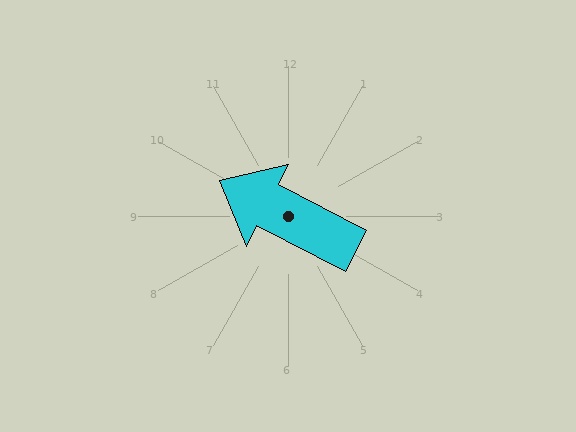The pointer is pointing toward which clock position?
Roughly 10 o'clock.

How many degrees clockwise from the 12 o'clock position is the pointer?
Approximately 297 degrees.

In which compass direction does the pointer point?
Northwest.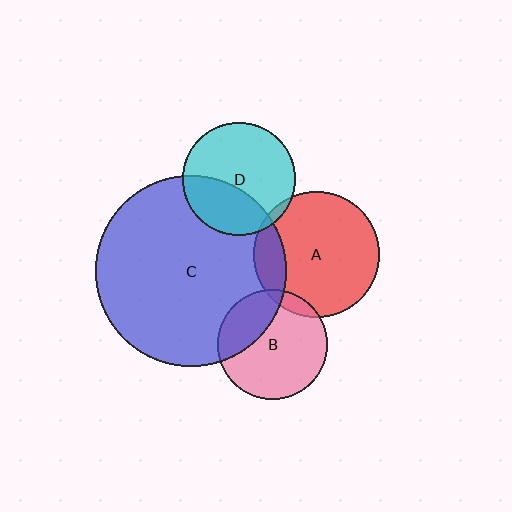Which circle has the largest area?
Circle C (blue).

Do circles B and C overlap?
Yes.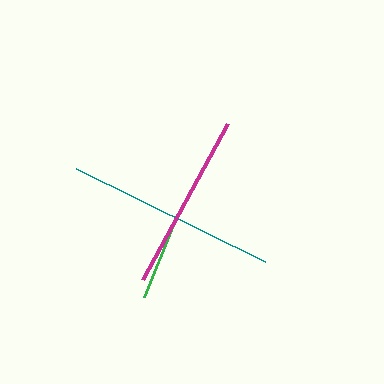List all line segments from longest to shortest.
From longest to shortest: teal, magenta, green.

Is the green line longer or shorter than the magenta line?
The magenta line is longer than the green line.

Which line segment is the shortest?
The green line is the shortest at approximately 77 pixels.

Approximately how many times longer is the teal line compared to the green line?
The teal line is approximately 2.7 times the length of the green line.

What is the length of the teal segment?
The teal segment is approximately 211 pixels long.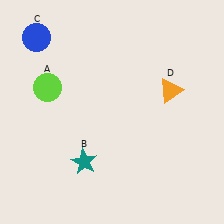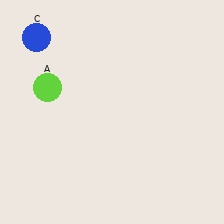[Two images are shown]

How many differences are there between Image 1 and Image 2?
There are 2 differences between the two images.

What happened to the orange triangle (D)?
The orange triangle (D) was removed in Image 2. It was in the top-right area of Image 1.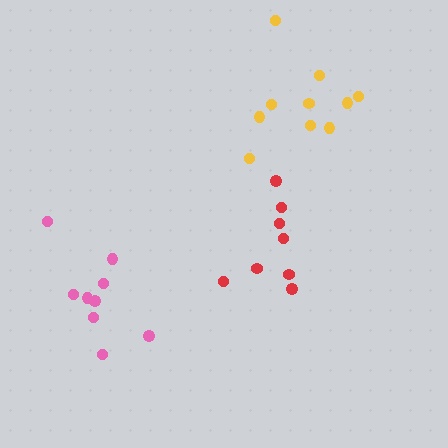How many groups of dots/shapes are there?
There are 3 groups.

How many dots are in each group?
Group 1: 9 dots, Group 2: 8 dots, Group 3: 10 dots (27 total).